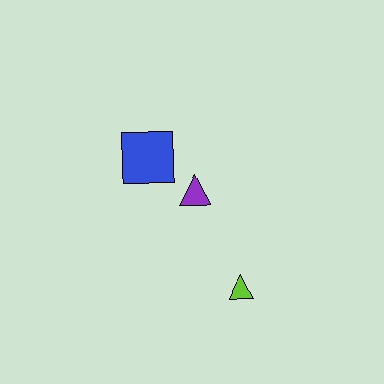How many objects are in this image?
There are 3 objects.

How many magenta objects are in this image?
There are no magenta objects.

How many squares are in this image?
There is 1 square.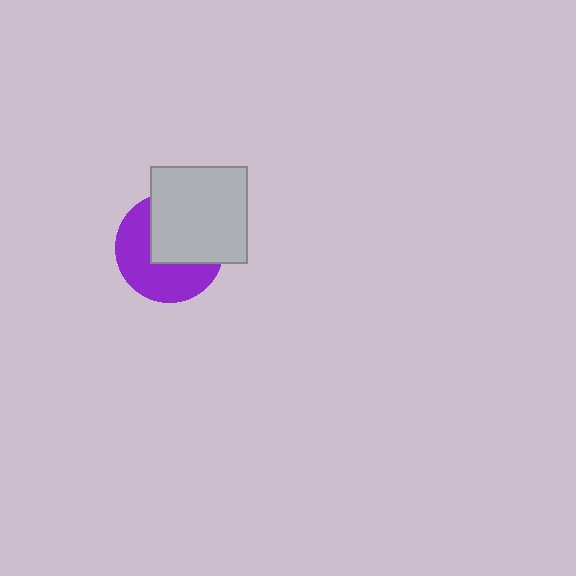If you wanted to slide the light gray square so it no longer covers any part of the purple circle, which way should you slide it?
Slide it toward the upper-right — that is the most direct way to separate the two shapes.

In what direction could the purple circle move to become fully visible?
The purple circle could move toward the lower-left. That would shift it out from behind the light gray square entirely.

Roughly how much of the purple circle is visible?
About half of it is visible (roughly 51%).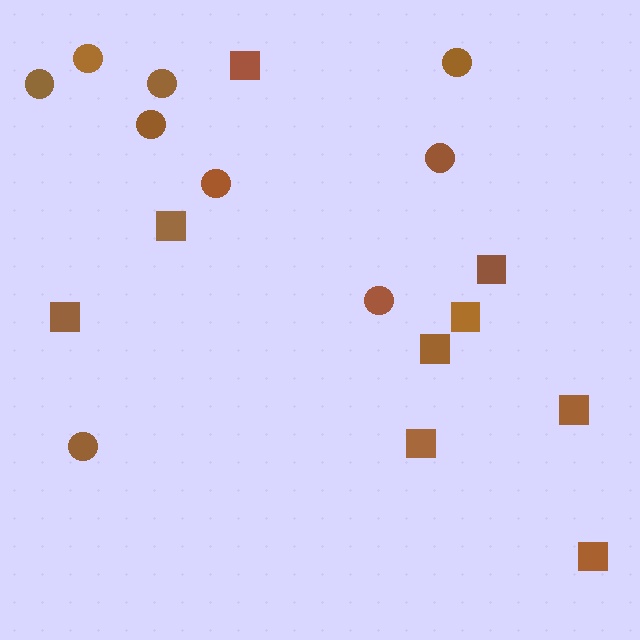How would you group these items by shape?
There are 2 groups: one group of squares (9) and one group of circles (9).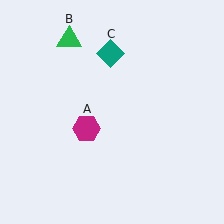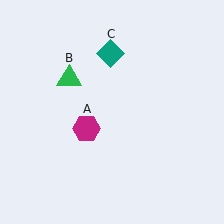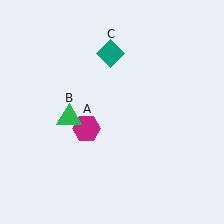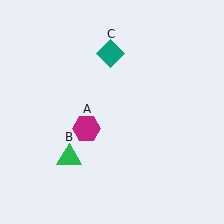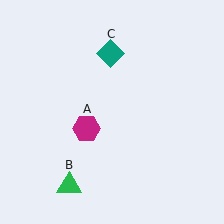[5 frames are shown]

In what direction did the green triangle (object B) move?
The green triangle (object B) moved down.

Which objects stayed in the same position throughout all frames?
Magenta hexagon (object A) and teal diamond (object C) remained stationary.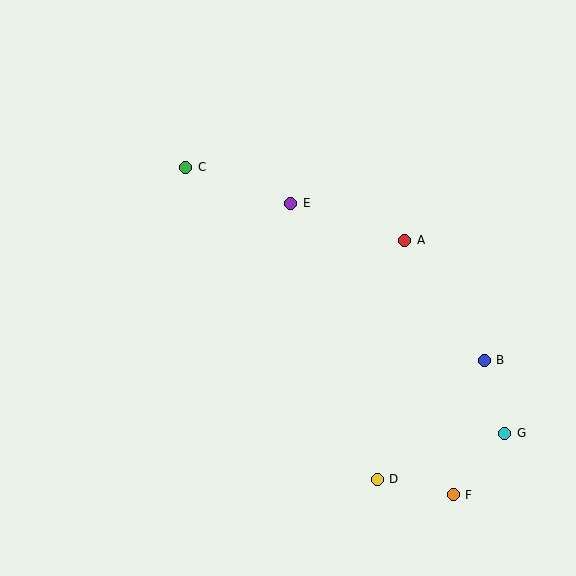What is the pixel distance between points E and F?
The distance between E and F is 334 pixels.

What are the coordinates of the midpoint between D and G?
The midpoint between D and G is at (441, 456).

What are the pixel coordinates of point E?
Point E is at (291, 203).